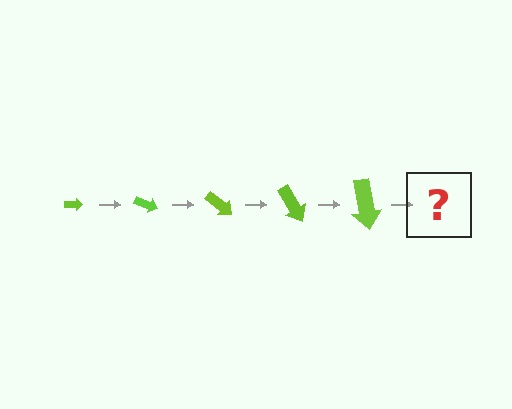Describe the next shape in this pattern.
It should be an arrow, larger than the previous one and rotated 100 degrees from the start.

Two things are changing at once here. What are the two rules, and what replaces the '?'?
The two rules are that the arrow grows larger each step and it rotates 20 degrees each step. The '?' should be an arrow, larger than the previous one and rotated 100 degrees from the start.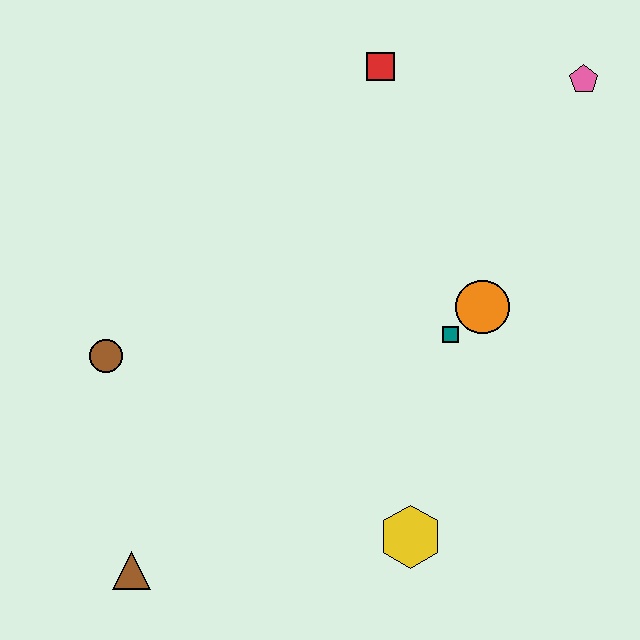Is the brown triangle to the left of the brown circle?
No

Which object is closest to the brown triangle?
The brown circle is closest to the brown triangle.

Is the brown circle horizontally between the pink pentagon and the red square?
No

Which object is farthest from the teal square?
The brown triangle is farthest from the teal square.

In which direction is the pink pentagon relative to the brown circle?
The pink pentagon is to the right of the brown circle.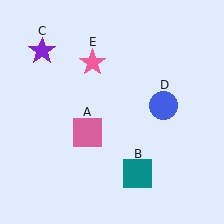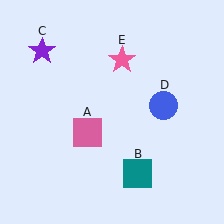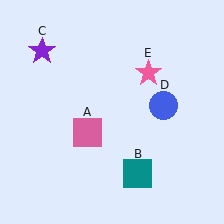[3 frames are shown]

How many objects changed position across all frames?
1 object changed position: pink star (object E).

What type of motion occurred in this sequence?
The pink star (object E) rotated clockwise around the center of the scene.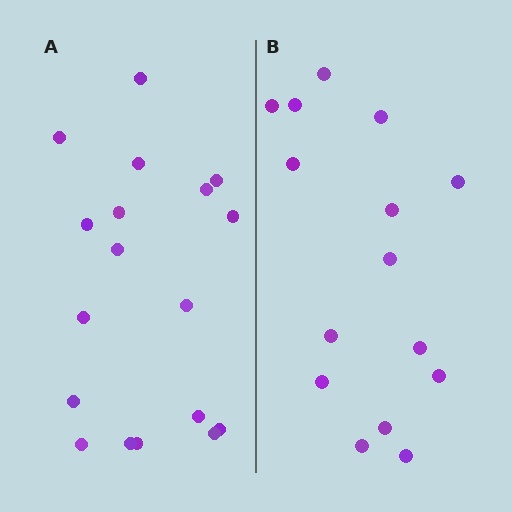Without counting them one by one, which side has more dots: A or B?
Region A (the left region) has more dots.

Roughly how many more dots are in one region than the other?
Region A has just a few more — roughly 2 or 3 more dots than region B.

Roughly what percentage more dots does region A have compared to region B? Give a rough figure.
About 20% more.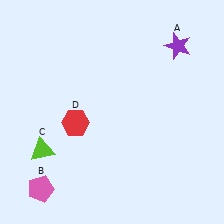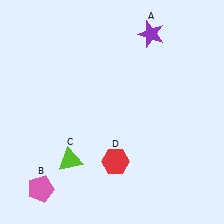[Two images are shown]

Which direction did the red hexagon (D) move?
The red hexagon (D) moved right.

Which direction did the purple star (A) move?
The purple star (A) moved left.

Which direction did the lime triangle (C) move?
The lime triangle (C) moved right.